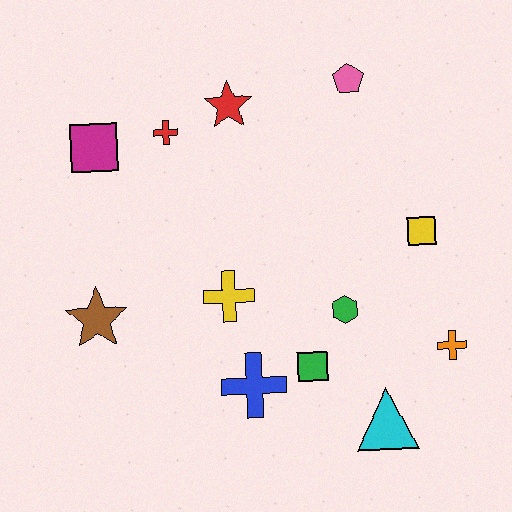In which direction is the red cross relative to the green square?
The red cross is above the green square.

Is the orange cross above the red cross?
No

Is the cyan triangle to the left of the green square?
No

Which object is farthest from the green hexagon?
The magenta square is farthest from the green hexagon.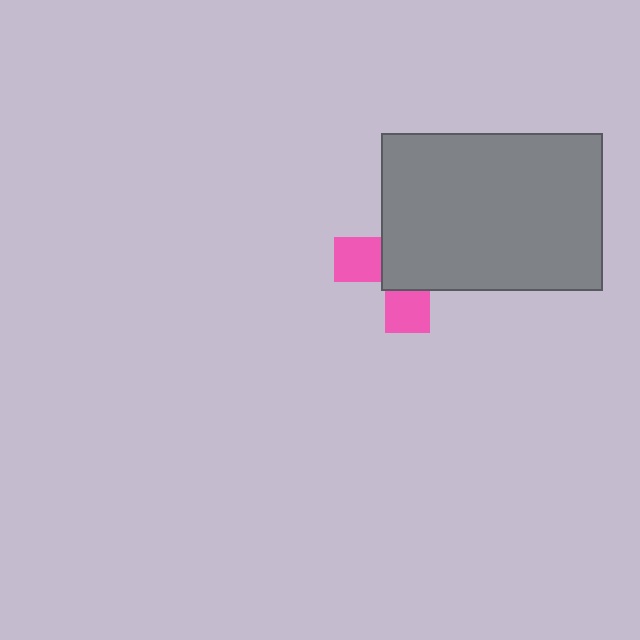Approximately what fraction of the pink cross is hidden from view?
Roughly 64% of the pink cross is hidden behind the gray rectangle.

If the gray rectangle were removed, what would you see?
You would see the complete pink cross.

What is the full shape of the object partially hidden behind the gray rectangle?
The partially hidden object is a pink cross.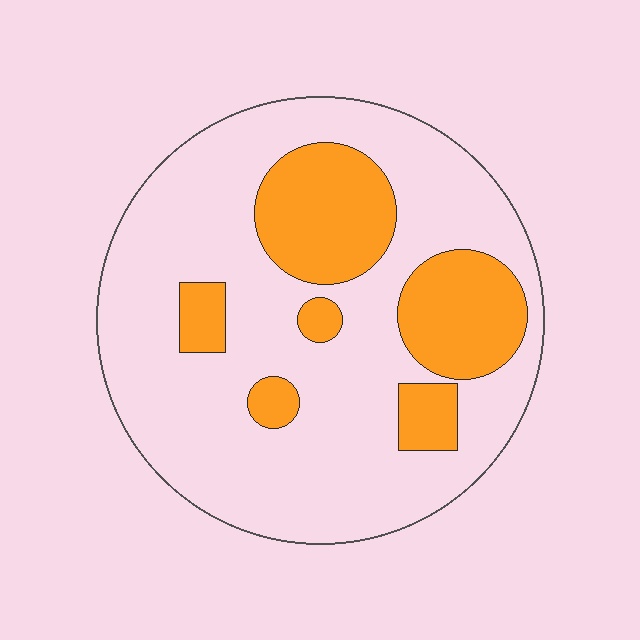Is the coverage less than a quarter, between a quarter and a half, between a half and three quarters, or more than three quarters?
Between a quarter and a half.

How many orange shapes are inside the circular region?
6.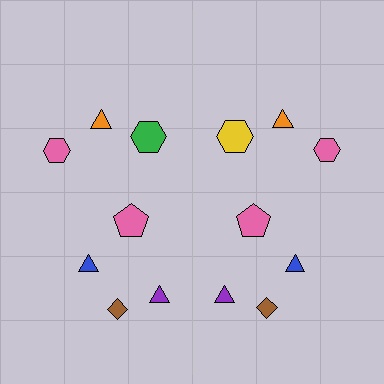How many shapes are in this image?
There are 14 shapes in this image.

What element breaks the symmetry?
The yellow hexagon on the right side breaks the symmetry — its mirror counterpart is green.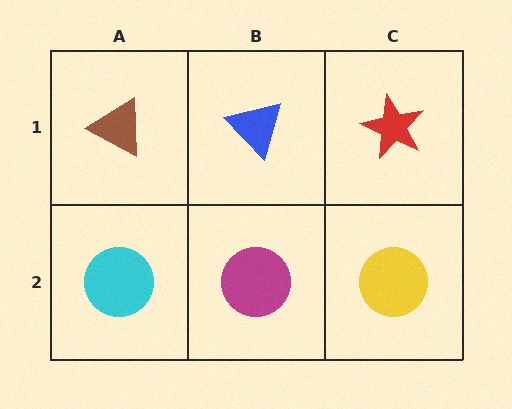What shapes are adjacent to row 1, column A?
A cyan circle (row 2, column A), a blue triangle (row 1, column B).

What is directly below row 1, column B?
A magenta circle.